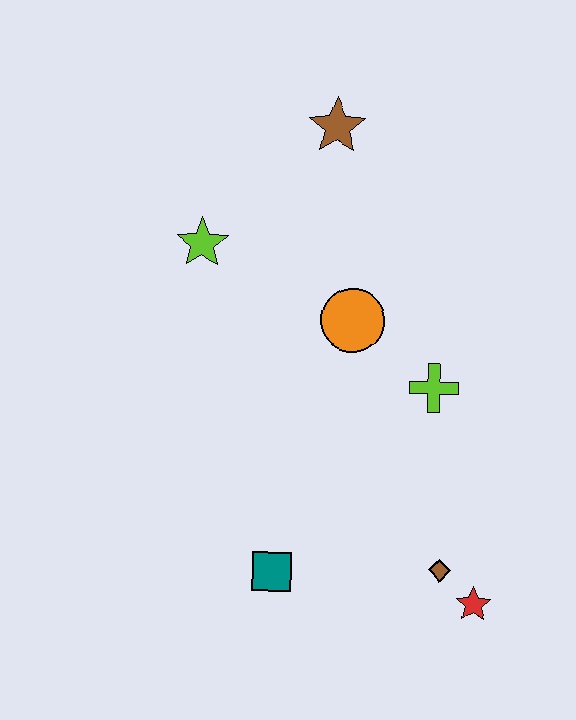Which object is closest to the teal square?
The brown diamond is closest to the teal square.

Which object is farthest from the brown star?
The red star is farthest from the brown star.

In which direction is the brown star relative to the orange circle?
The brown star is above the orange circle.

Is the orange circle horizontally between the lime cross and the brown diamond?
No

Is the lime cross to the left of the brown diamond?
Yes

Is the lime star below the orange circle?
No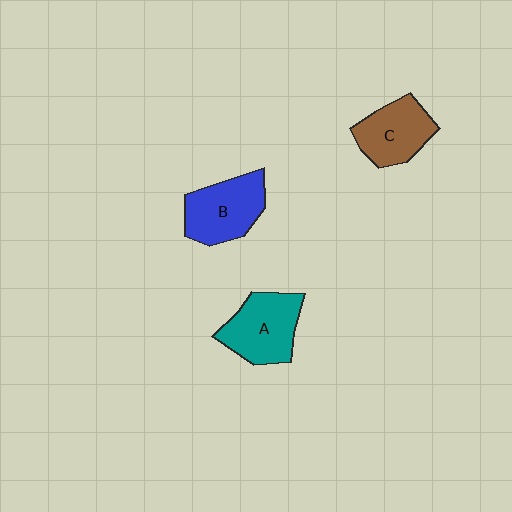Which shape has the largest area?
Shape A (teal).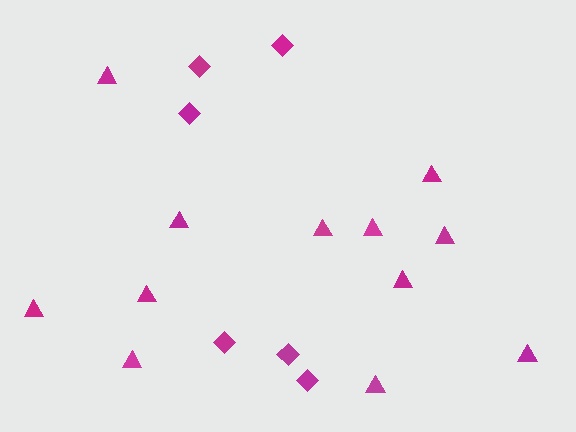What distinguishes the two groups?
There are 2 groups: one group of triangles (12) and one group of diamonds (6).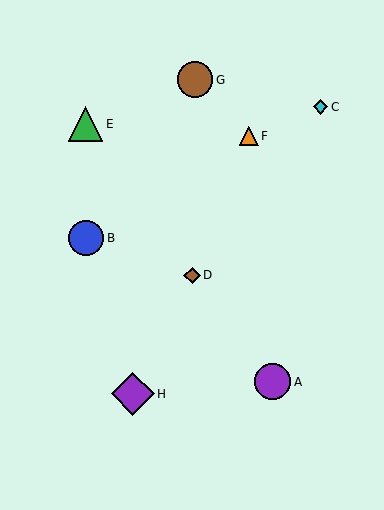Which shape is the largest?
The purple diamond (labeled H) is the largest.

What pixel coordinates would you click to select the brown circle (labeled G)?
Click at (195, 80) to select the brown circle G.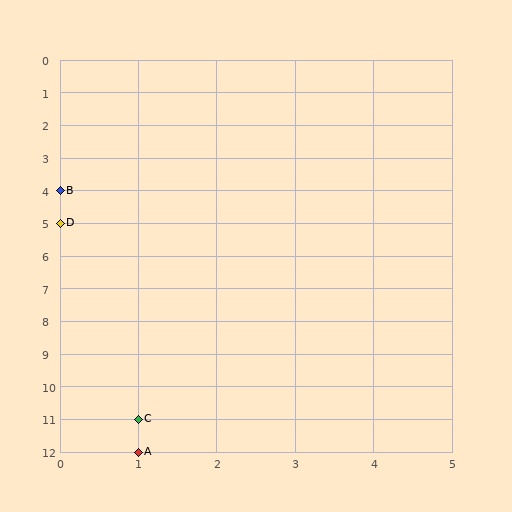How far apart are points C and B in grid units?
Points C and B are 1 column and 7 rows apart (about 7.1 grid units diagonally).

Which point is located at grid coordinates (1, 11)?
Point C is at (1, 11).